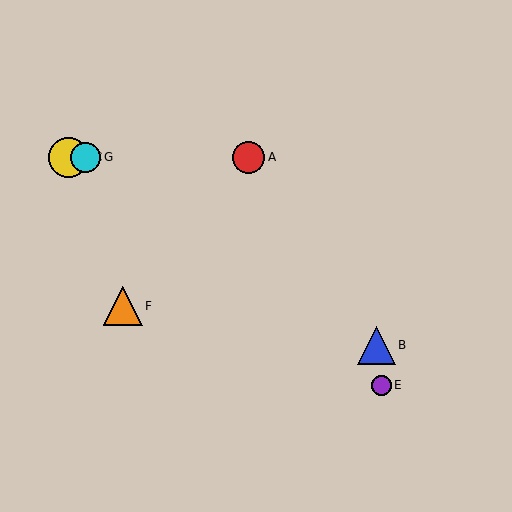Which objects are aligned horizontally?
Objects A, C, D, G are aligned horizontally.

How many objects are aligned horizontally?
4 objects (A, C, D, G) are aligned horizontally.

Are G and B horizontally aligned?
No, G is at y≈158 and B is at y≈345.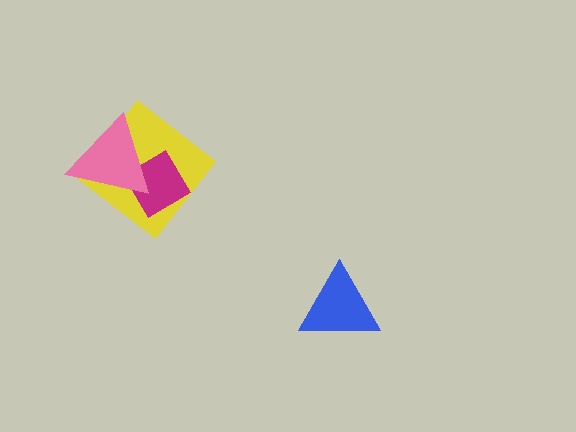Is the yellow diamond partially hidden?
Yes, it is partially covered by another shape.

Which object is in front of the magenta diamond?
The pink triangle is in front of the magenta diamond.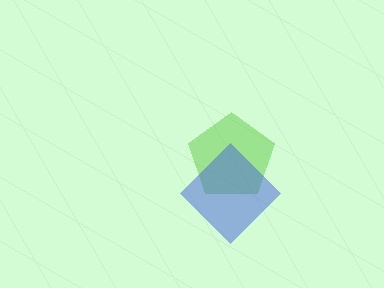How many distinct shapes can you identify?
There are 2 distinct shapes: a lime pentagon, a blue diamond.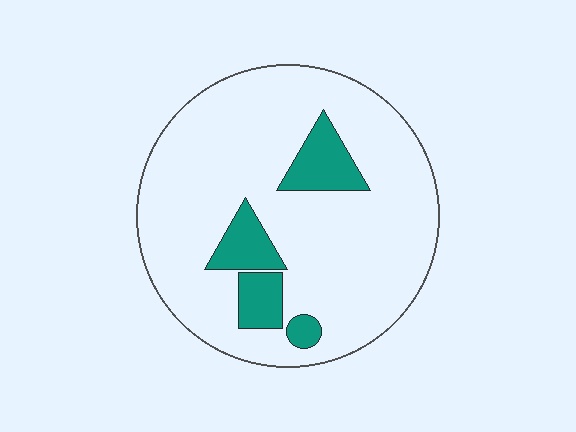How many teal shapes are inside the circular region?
4.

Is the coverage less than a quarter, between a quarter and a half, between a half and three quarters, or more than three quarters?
Less than a quarter.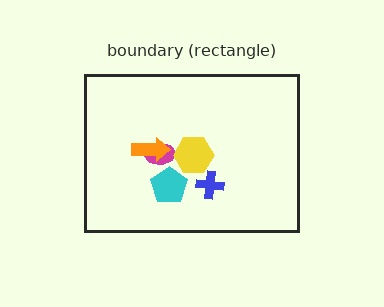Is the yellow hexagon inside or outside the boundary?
Inside.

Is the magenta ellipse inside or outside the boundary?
Inside.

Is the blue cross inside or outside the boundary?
Inside.